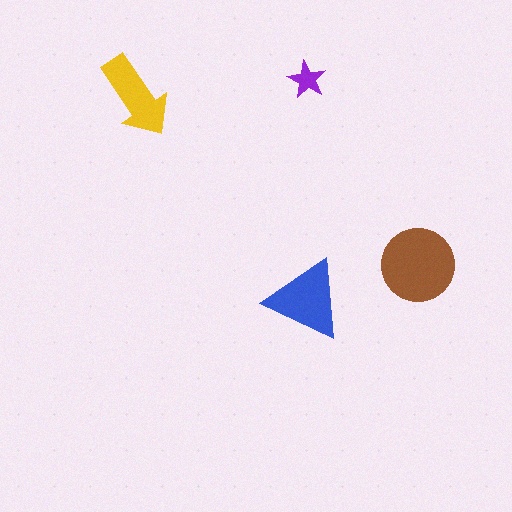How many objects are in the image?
There are 4 objects in the image.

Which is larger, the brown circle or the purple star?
The brown circle.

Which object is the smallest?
The purple star.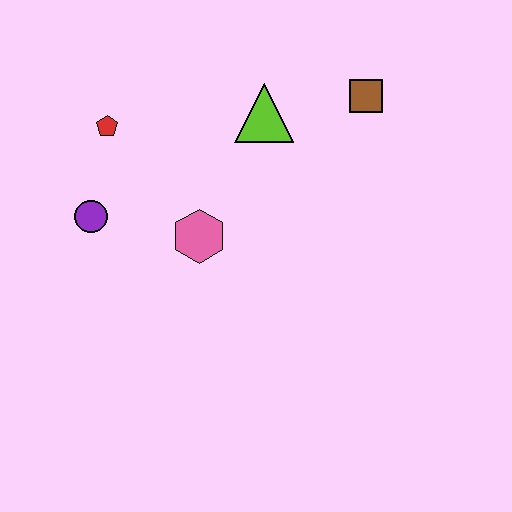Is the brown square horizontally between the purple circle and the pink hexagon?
No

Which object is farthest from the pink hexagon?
The brown square is farthest from the pink hexagon.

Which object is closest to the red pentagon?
The purple circle is closest to the red pentagon.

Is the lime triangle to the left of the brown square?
Yes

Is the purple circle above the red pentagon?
No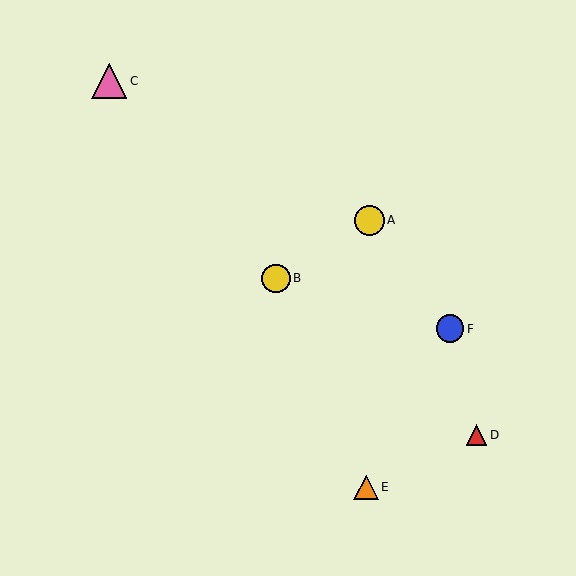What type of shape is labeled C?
Shape C is a pink triangle.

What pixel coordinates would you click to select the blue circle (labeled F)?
Click at (450, 329) to select the blue circle F.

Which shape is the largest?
The pink triangle (labeled C) is the largest.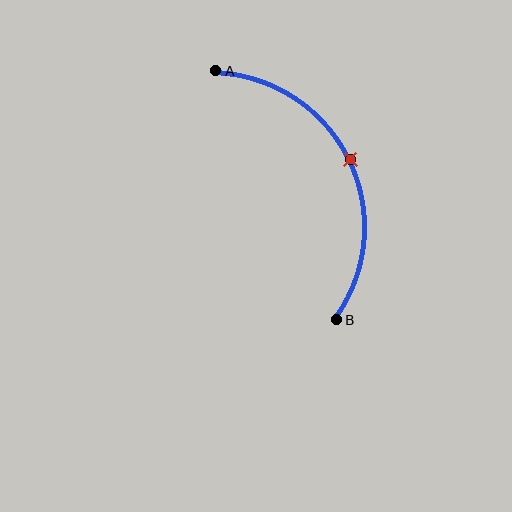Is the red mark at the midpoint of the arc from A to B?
Yes. The red mark lies on the arc at equal arc-length from both A and B — it is the arc midpoint.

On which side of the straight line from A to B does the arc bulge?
The arc bulges to the right of the straight line connecting A and B.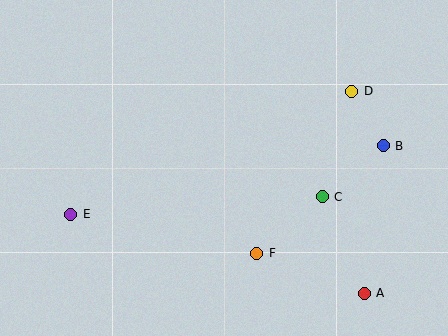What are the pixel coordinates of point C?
Point C is at (322, 197).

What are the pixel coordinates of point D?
Point D is at (352, 91).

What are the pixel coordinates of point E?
Point E is at (71, 214).